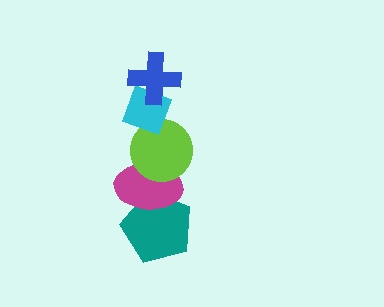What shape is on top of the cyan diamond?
The blue cross is on top of the cyan diamond.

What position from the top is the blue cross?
The blue cross is 1st from the top.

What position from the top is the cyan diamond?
The cyan diamond is 2nd from the top.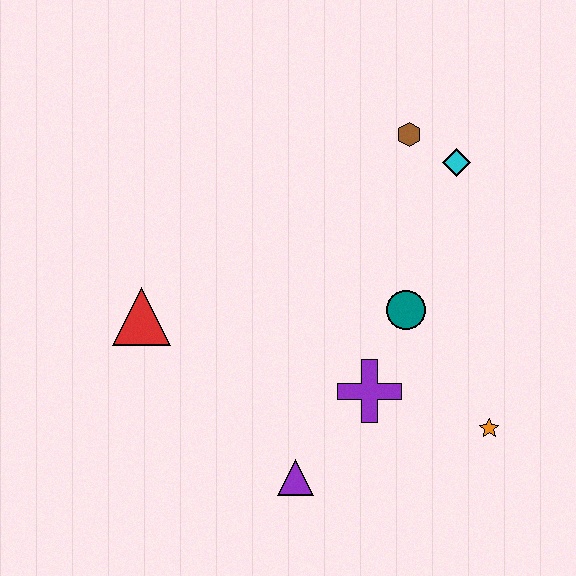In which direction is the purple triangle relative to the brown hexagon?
The purple triangle is below the brown hexagon.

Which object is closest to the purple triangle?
The purple cross is closest to the purple triangle.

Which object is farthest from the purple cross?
The brown hexagon is farthest from the purple cross.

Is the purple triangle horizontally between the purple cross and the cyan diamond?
No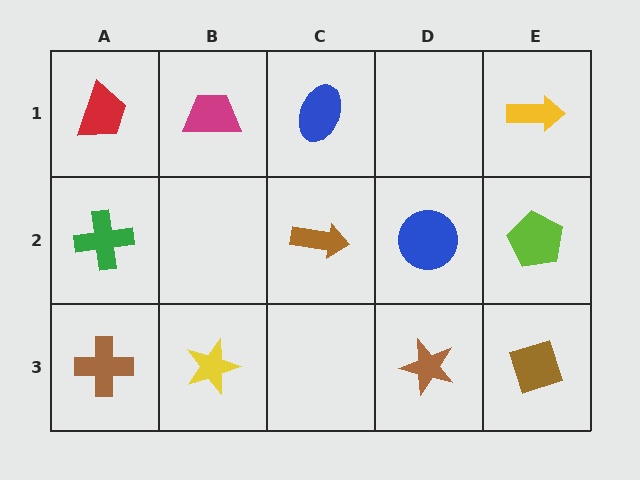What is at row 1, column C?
A blue ellipse.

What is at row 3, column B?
A yellow star.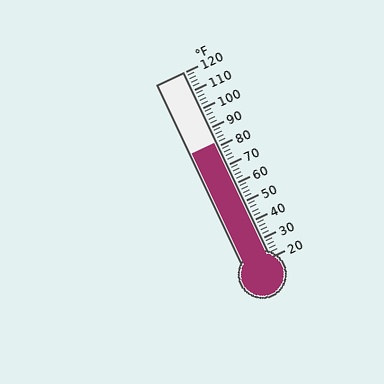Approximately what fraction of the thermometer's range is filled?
The thermometer is filled to approximately 60% of its range.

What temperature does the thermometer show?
The thermometer shows approximately 82°F.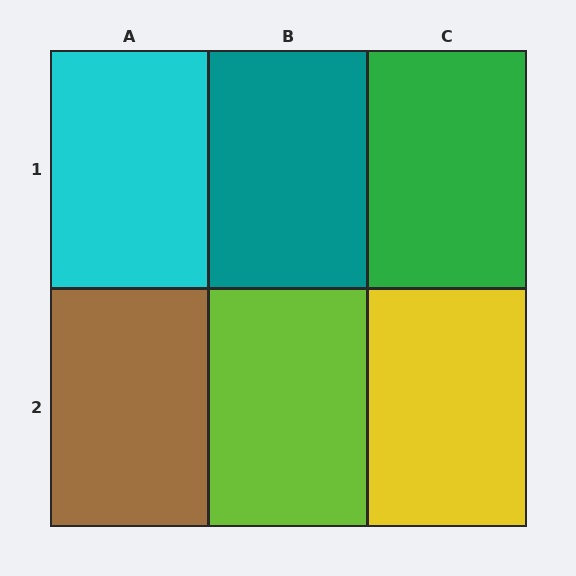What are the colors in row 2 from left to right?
Brown, lime, yellow.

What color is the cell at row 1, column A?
Cyan.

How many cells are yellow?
1 cell is yellow.